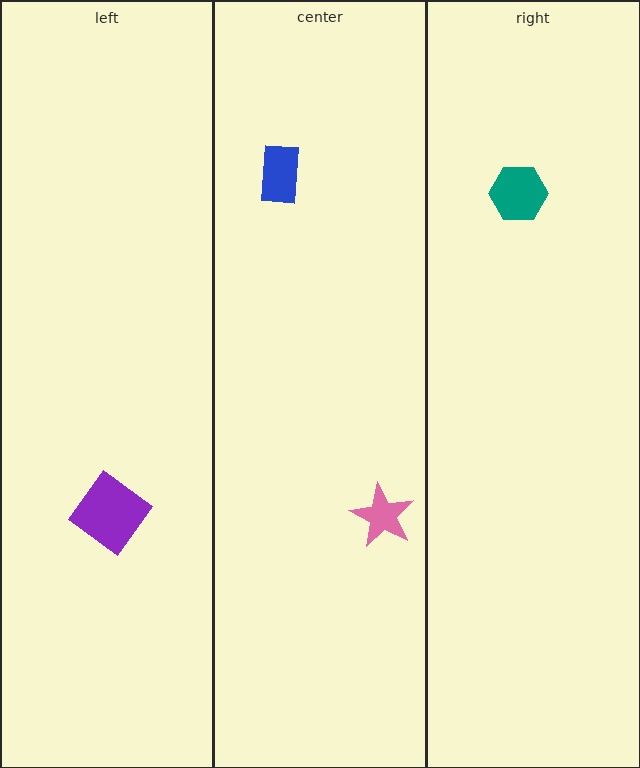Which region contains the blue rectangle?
The center region.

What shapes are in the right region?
The teal hexagon.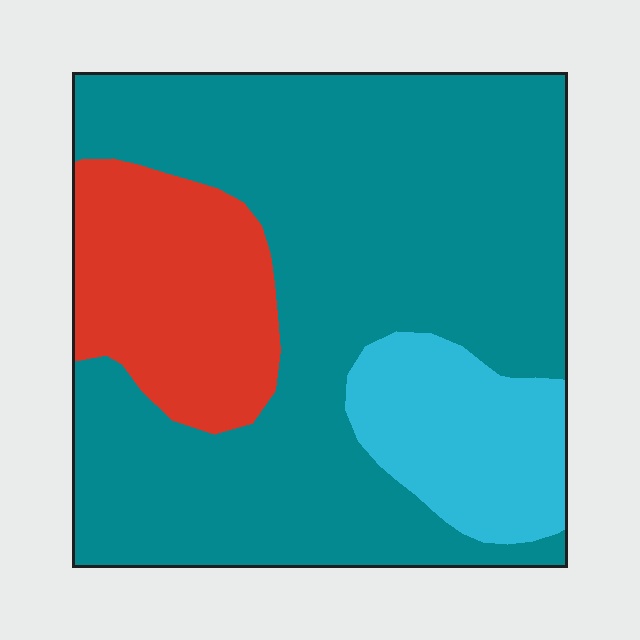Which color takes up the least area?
Cyan, at roughly 15%.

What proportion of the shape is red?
Red covers around 20% of the shape.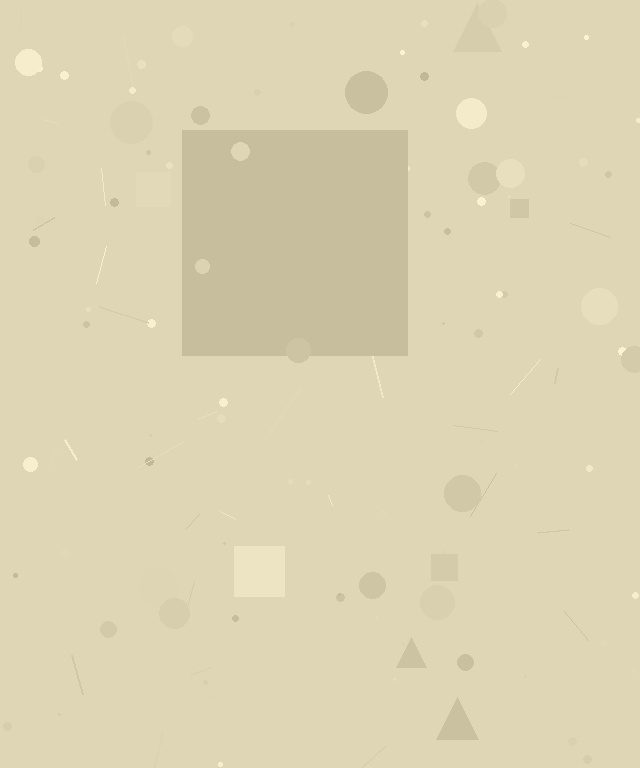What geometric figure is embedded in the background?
A square is embedded in the background.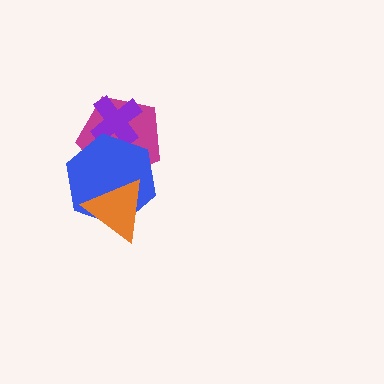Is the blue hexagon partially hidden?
Yes, it is partially covered by another shape.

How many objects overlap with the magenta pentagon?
3 objects overlap with the magenta pentagon.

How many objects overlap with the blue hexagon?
3 objects overlap with the blue hexagon.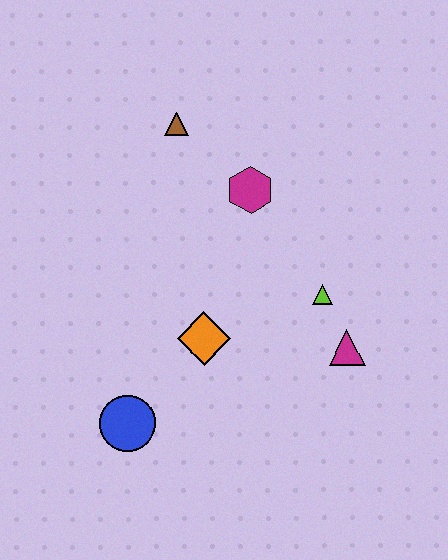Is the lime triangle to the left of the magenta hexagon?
No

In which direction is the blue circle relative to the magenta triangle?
The blue circle is to the left of the magenta triangle.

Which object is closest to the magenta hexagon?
The brown triangle is closest to the magenta hexagon.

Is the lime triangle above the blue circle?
Yes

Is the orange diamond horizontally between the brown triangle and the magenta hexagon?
Yes